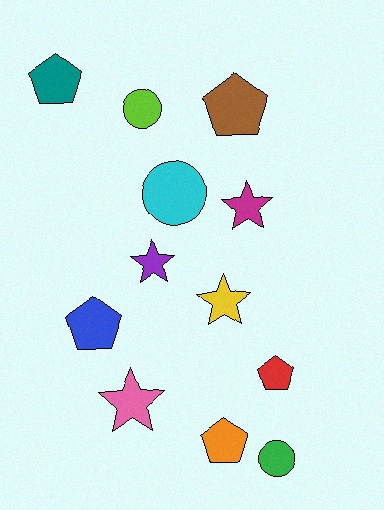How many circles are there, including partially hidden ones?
There are 3 circles.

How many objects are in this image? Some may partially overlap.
There are 12 objects.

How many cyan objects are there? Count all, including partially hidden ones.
There is 1 cyan object.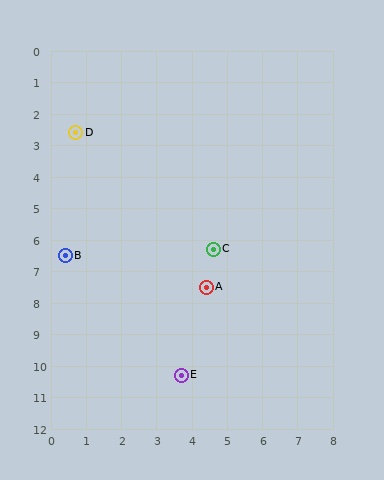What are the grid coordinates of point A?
Point A is at approximately (4.4, 7.5).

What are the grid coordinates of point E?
Point E is at approximately (3.7, 10.3).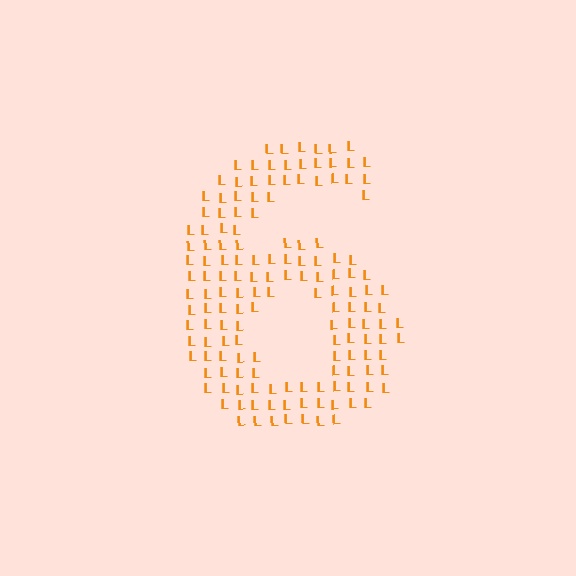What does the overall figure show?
The overall figure shows the digit 6.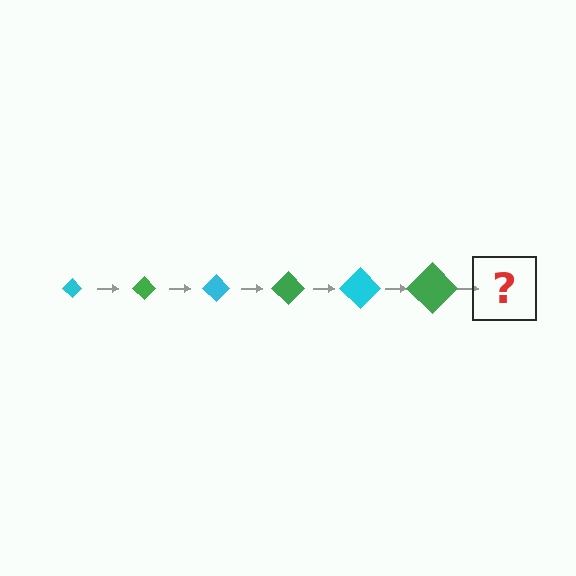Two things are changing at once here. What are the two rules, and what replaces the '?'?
The two rules are that the diamond grows larger each step and the color cycles through cyan and green. The '?' should be a cyan diamond, larger than the previous one.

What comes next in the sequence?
The next element should be a cyan diamond, larger than the previous one.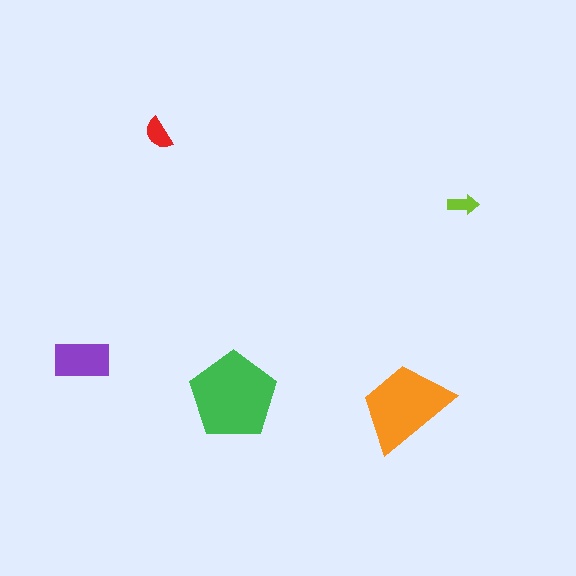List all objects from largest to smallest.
The green pentagon, the orange trapezoid, the purple rectangle, the red semicircle, the lime arrow.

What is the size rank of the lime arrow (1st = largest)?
5th.